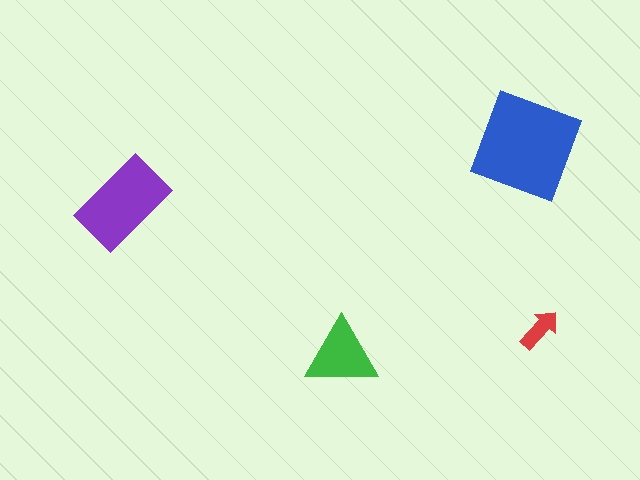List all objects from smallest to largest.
The red arrow, the green triangle, the purple rectangle, the blue diamond.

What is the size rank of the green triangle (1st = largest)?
3rd.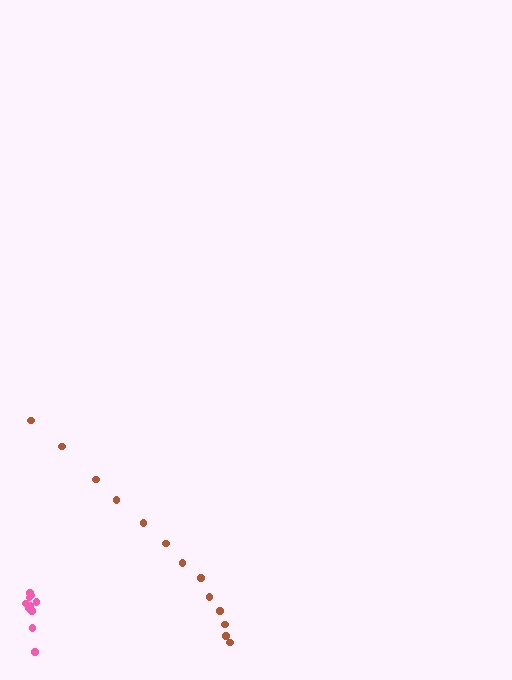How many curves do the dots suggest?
There are 2 distinct paths.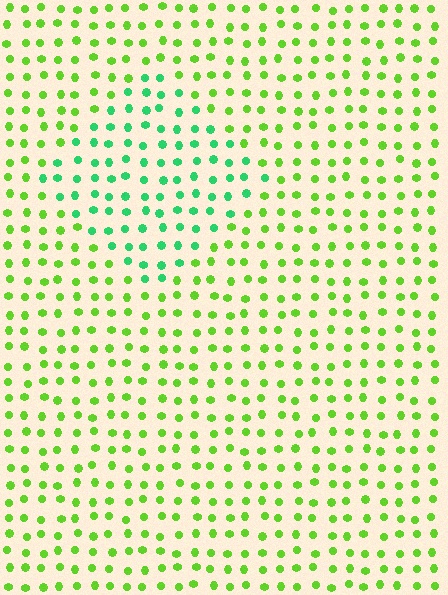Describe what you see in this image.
The image is filled with small lime elements in a uniform arrangement. A diamond-shaped region is visible where the elements are tinted to a slightly different hue, forming a subtle color boundary.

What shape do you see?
I see a diamond.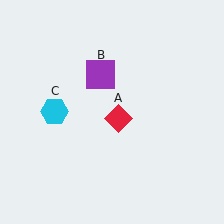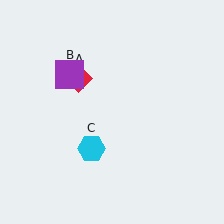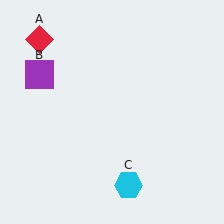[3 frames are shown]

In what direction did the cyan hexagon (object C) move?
The cyan hexagon (object C) moved down and to the right.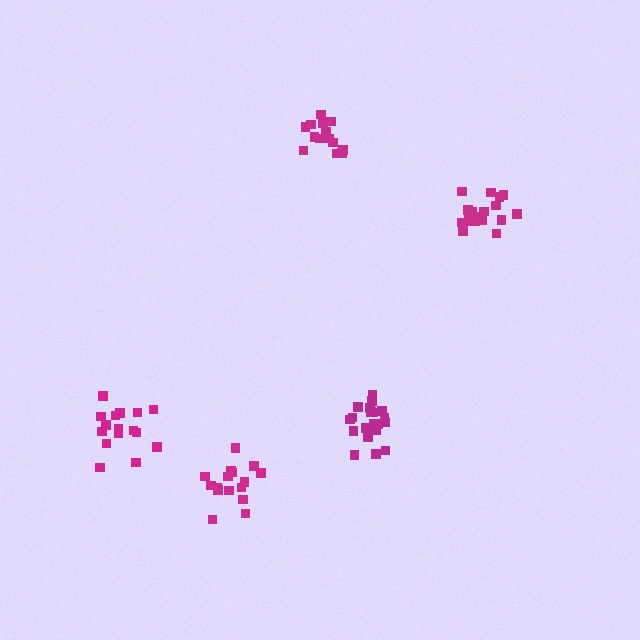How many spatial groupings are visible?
There are 5 spatial groupings.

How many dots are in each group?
Group 1: 14 dots, Group 2: 20 dots, Group 3: 16 dots, Group 4: 20 dots, Group 5: 16 dots (86 total).